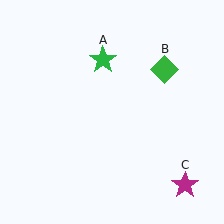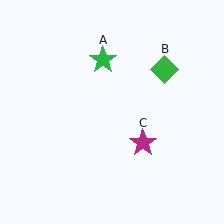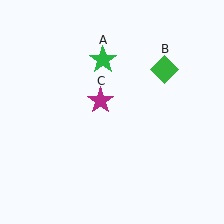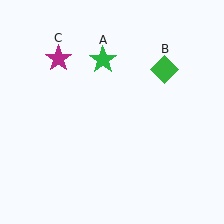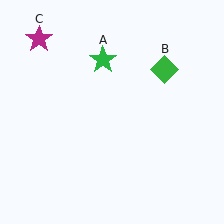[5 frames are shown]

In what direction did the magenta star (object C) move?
The magenta star (object C) moved up and to the left.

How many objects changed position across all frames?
1 object changed position: magenta star (object C).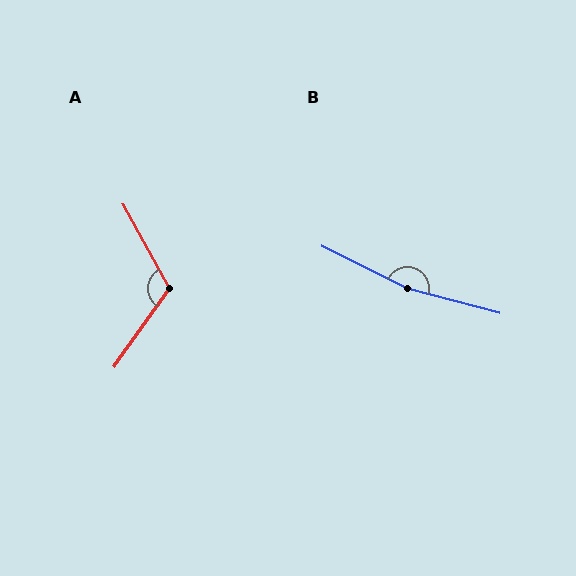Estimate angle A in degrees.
Approximately 116 degrees.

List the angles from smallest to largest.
A (116°), B (169°).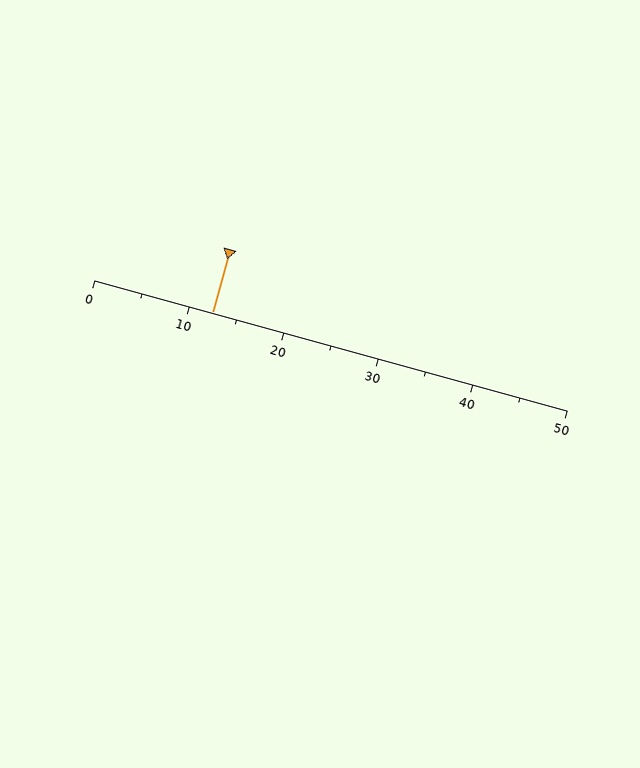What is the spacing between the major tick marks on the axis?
The major ticks are spaced 10 apart.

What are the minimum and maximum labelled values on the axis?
The axis runs from 0 to 50.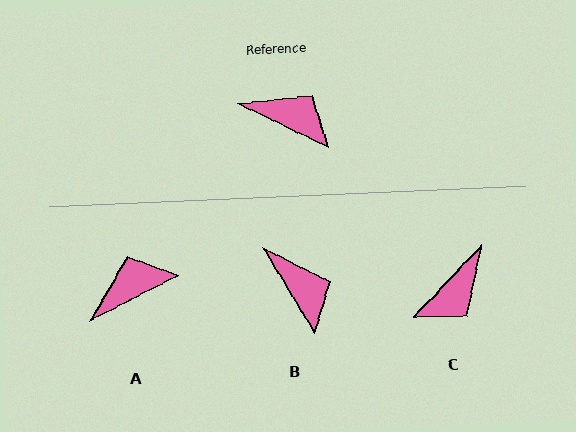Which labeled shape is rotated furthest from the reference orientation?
C, about 107 degrees away.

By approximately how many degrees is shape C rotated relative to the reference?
Approximately 107 degrees clockwise.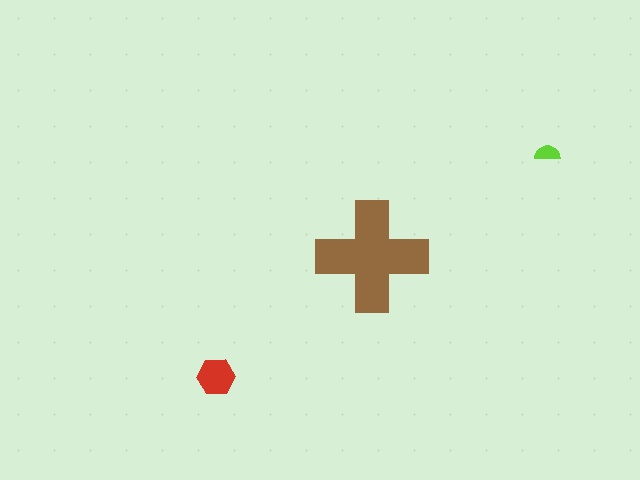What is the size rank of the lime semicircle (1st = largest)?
3rd.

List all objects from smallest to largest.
The lime semicircle, the red hexagon, the brown cross.